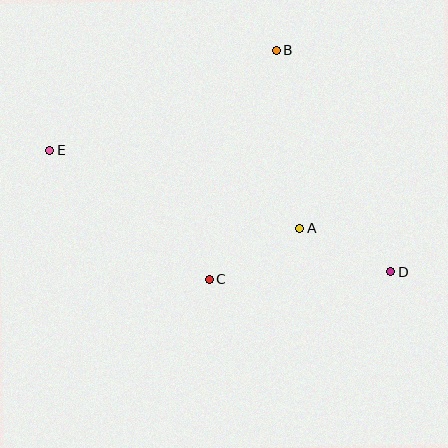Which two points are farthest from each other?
Points D and E are farthest from each other.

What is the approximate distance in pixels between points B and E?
The distance between B and E is approximately 248 pixels.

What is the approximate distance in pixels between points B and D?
The distance between B and D is approximately 249 pixels.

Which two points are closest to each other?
Points A and D are closest to each other.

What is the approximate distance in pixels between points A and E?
The distance between A and E is approximately 262 pixels.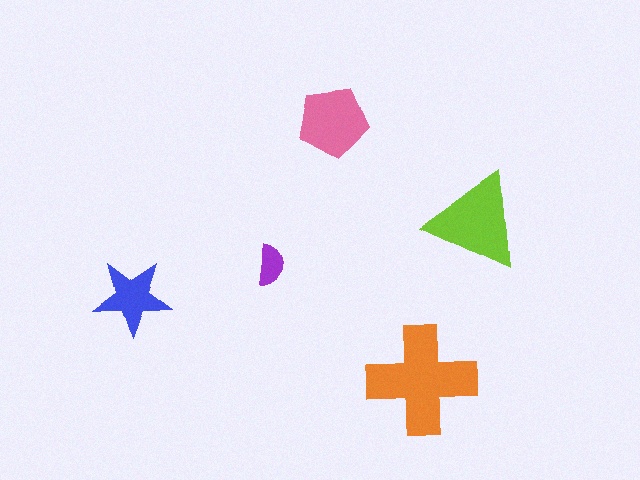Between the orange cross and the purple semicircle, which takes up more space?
The orange cross.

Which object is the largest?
The orange cross.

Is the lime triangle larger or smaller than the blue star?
Larger.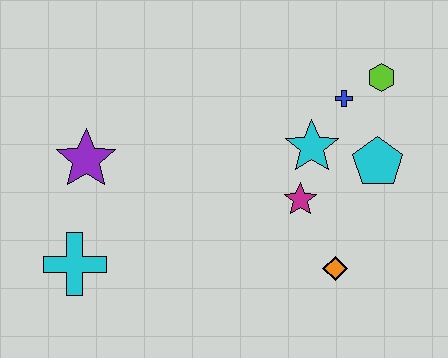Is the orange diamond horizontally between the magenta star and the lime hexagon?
Yes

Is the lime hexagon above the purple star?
Yes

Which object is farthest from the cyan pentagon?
The cyan cross is farthest from the cyan pentagon.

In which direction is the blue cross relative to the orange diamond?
The blue cross is above the orange diamond.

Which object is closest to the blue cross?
The lime hexagon is closest to the blue cross.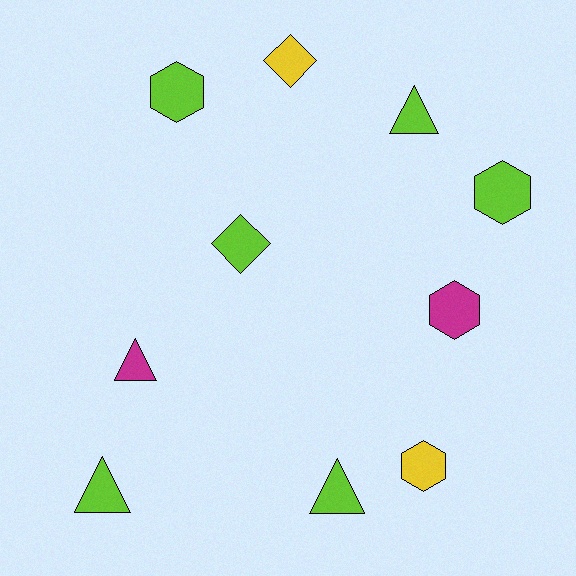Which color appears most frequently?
Lime, with 6 objects.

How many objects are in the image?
There are 10 objects.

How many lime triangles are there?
There are 3 lime triangles.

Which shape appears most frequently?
Hexagon, with 4 objects.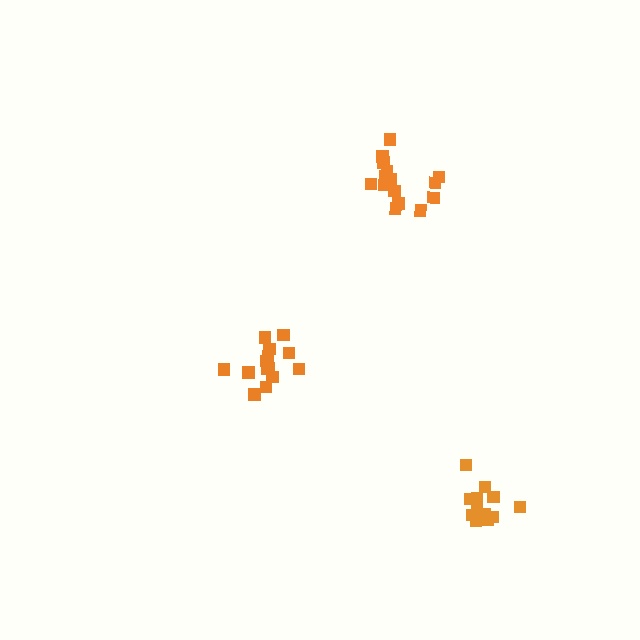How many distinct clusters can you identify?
There are 3 distinct clusters.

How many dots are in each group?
Group 1: 14 dots, Group 2: 15 dots, Group 3: 12 dots (41 total).